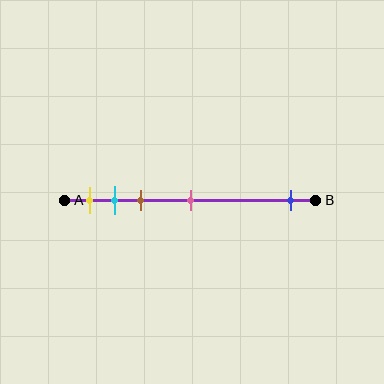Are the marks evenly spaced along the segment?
No, the marks are not evenly spaced.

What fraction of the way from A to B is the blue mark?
The blue mark is approximately 90% (0.9) of the way from A to B.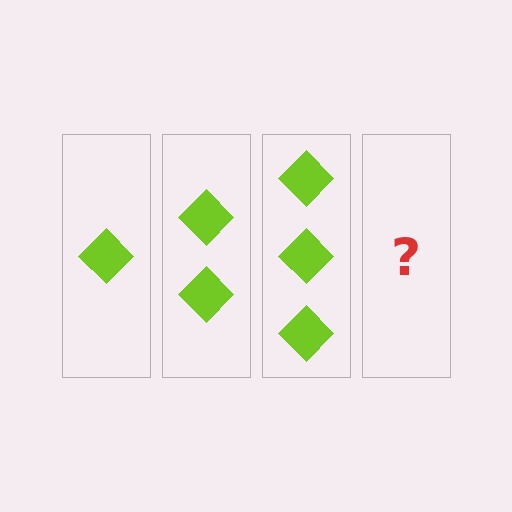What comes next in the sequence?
The next element should be 4 diamonds.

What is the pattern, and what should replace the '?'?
The pattern is that each step adds one more diamond. The '?' should be 4 diamonds.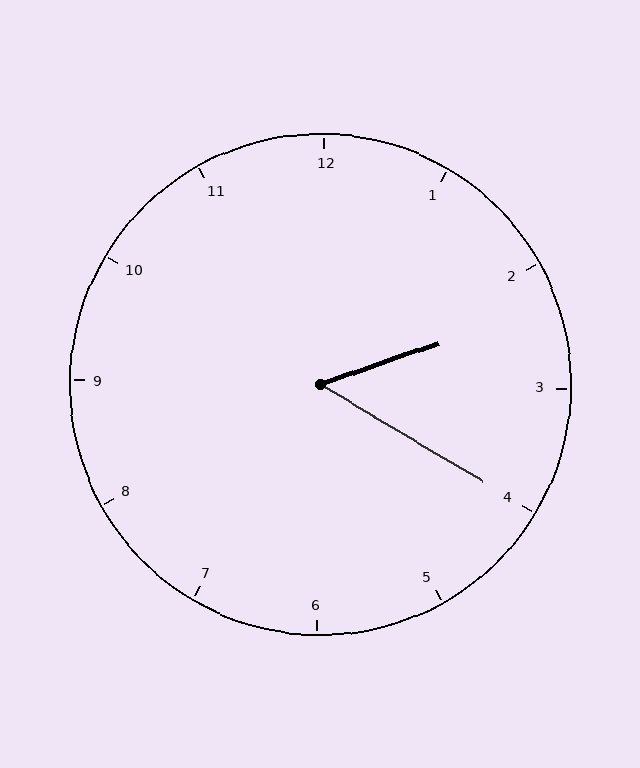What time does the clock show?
2:20.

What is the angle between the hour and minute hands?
Approximately 50 degrees.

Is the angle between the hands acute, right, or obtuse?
It is acute.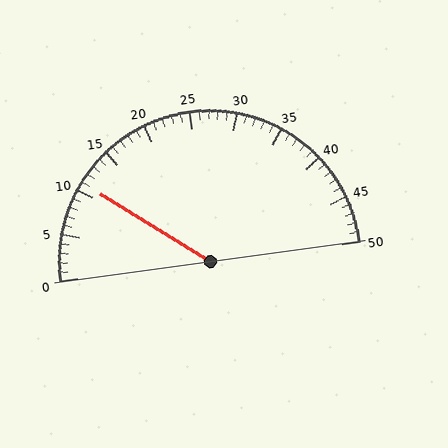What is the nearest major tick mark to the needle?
The nearest major tick mark is 10.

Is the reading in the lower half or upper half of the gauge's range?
The reading is in the lower half of the range (0 to 50).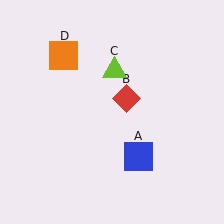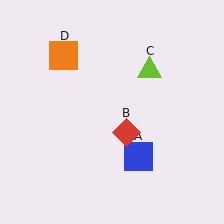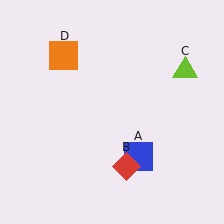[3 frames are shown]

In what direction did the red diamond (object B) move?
The red diamond (object B) moved down.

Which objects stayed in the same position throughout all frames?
Blue square (object A) and orange square (object D) remained stationary.